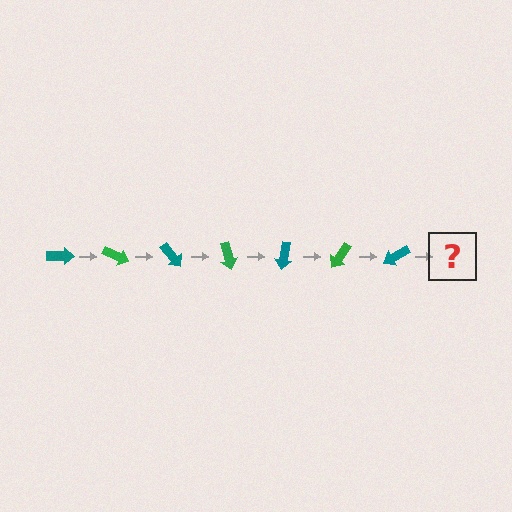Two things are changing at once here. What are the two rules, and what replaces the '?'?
The two rules are that it rotates 25 degrees each step and the color cycles through teal and green. The '?' should be a green arrow, rotated 175 degrees from the start.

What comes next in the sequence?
The next element should be a green arrow, rotated 175 degrees from the start.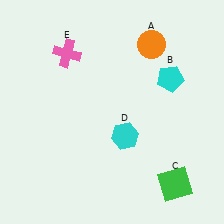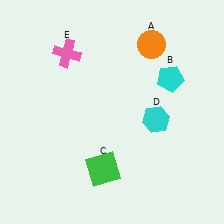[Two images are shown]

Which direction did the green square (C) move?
The green square (C) moved left.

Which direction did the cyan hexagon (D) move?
The cyan hexagon (D) moved right.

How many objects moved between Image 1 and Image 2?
2 objects moved between the two images.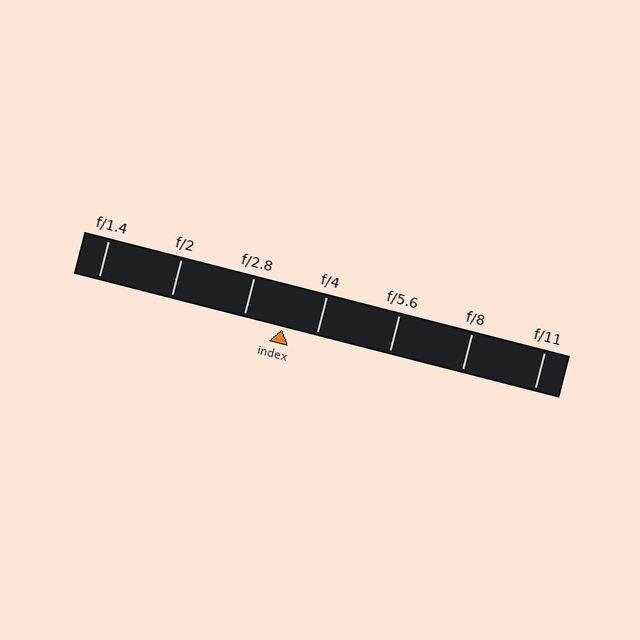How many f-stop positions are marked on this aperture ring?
There are 7 f-stop positions marked.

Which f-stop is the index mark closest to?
The index mark is closest to f/4.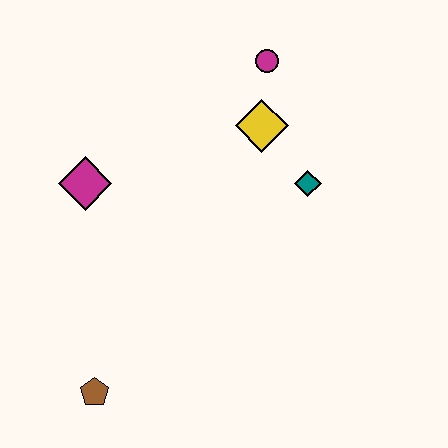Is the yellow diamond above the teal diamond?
Yes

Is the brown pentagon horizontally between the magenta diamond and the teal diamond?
Yes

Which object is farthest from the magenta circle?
The brown pentagon is farthest from the magenta circle.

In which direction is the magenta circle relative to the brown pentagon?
The magenta circle is above the brown pentagon.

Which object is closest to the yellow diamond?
The magenta circle is closest to the yellow diamond.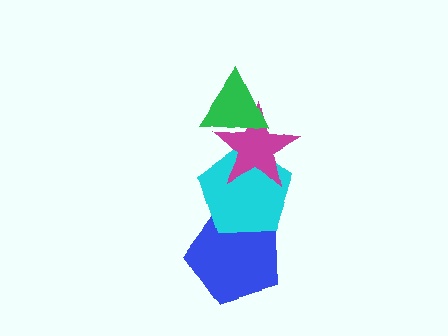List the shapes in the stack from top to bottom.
From top to bottom: the green triangle, the magenta star, the cyan pentagon, the blue pentagon.